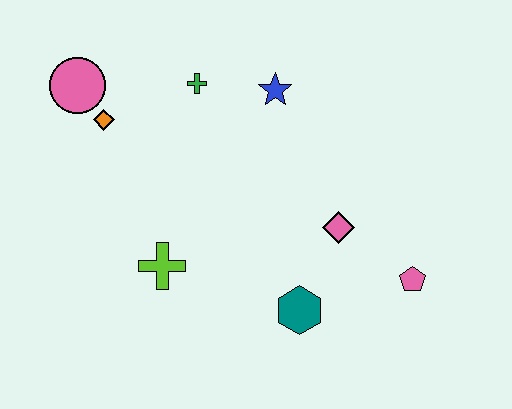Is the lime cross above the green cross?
No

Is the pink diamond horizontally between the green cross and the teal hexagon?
No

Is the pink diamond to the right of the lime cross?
Yes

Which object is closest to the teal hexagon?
The pink diamond is closest to the teal hexagon.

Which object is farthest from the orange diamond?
The pink pentagon is farthest from the orange diamond.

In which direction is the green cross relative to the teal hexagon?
The green cross is above the teal hexagon.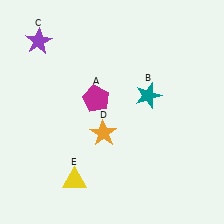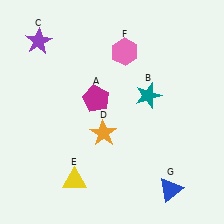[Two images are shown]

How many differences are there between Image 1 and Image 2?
There are 2 differences between the two images.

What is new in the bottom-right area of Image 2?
A blue triangle (G) was added in the bottom-right area of Image 2.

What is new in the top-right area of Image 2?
A pink hexagon (F) was added in the top-right area of Image 2.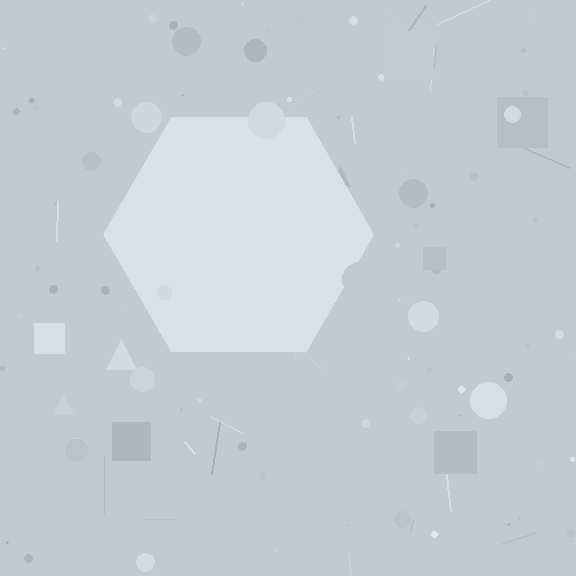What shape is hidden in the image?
A hexagon is hidden in the image.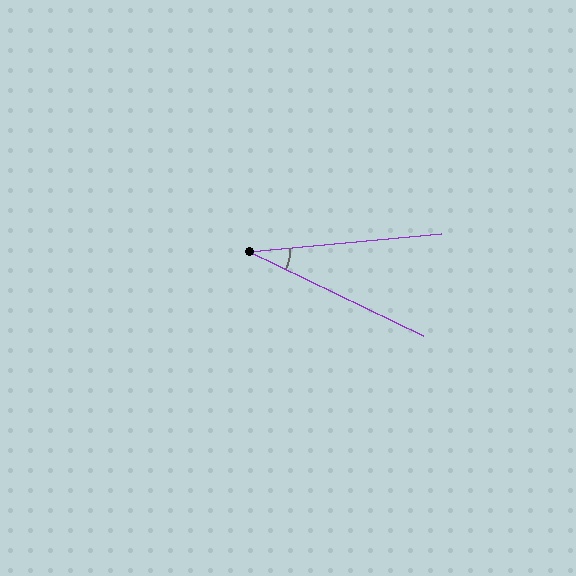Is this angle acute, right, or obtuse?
It is acute.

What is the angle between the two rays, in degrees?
Approximately 31 degrees.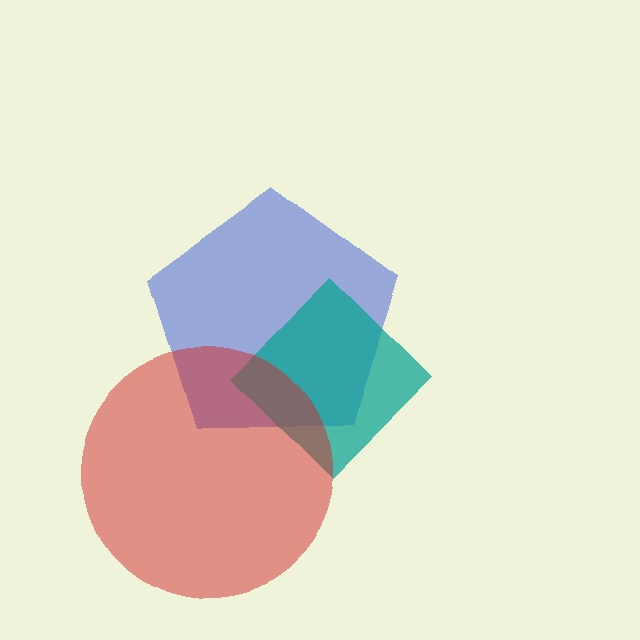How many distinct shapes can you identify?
There are 3 distinct shapes: a blue pentagon, a teal diamond, a red circle.